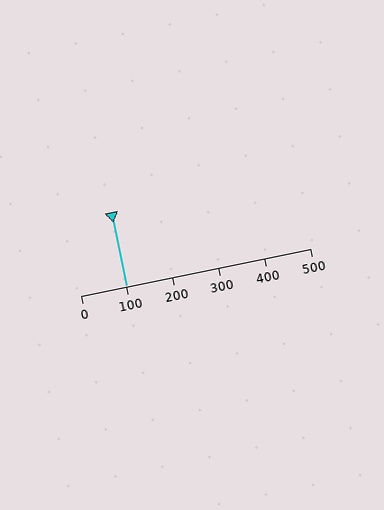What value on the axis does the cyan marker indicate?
The marker indicates approximately 100.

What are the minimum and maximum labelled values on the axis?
The axis runs from 0 to 500.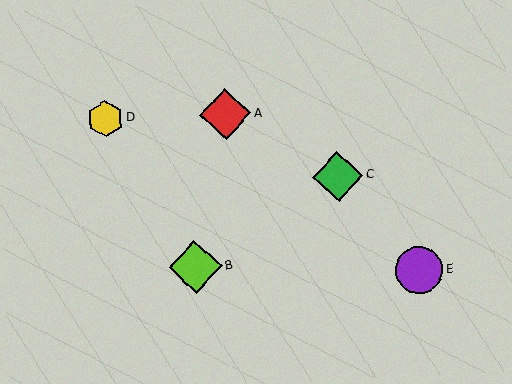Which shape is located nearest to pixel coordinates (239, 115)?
The red diamond (labeled A) at (225, 114) is nearest to that location.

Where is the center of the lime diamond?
The center of the lime diamond is at (196, 267).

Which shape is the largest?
The lime diamond (labeled B) is the largest.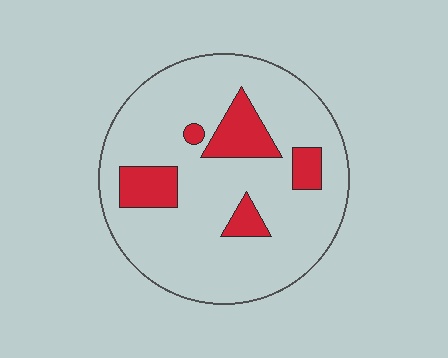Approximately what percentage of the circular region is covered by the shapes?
Approximately 15%.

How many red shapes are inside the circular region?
5.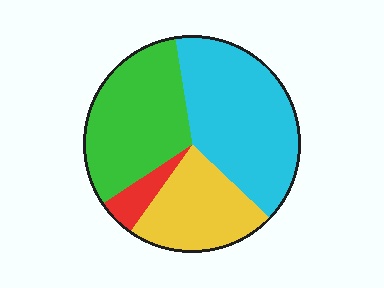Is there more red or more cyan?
Cyan.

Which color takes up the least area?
Red, at roughly 5%.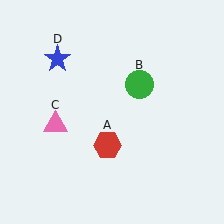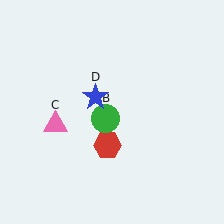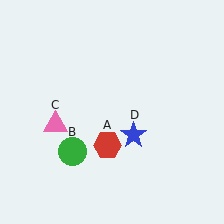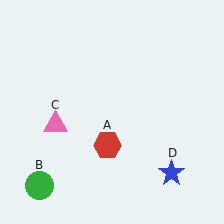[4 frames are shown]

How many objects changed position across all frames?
2 objects changed position: green circle (object B), blue star (object D).